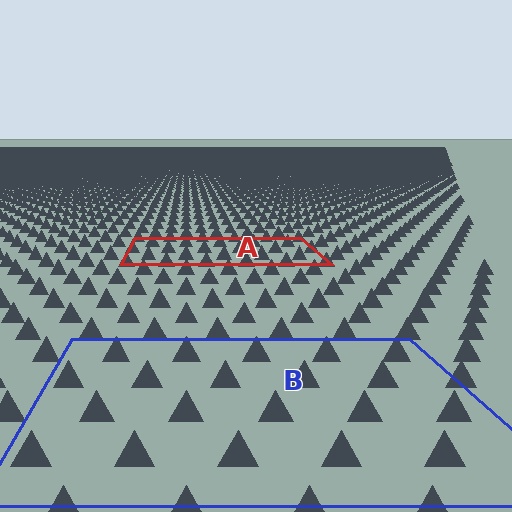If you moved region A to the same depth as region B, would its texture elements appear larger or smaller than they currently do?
They would appear larger. At a closer depth, the same texture elements are projected at a bigger on-screen size.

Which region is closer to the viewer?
Region B is closer. The texture elements there are larger and more spread out.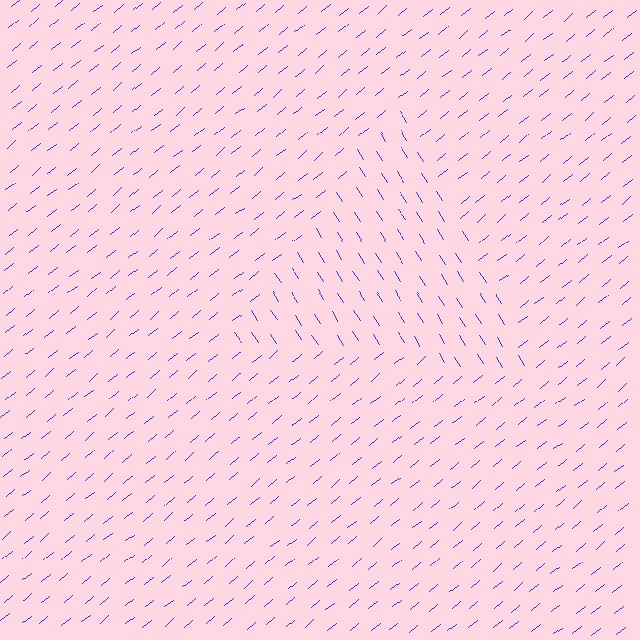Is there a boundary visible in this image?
Yes, there is a texture boundary formed by a change in line orientation.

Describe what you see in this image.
The image is filled with small blue line segments. A triangle region in the image has lines oriented differently from the surrounding lines, creating a visible texture boundary.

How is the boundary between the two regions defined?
The boundary is defined purely by a change in line orientation (approximately 83 degrees difference). All lines are the same color and thickness.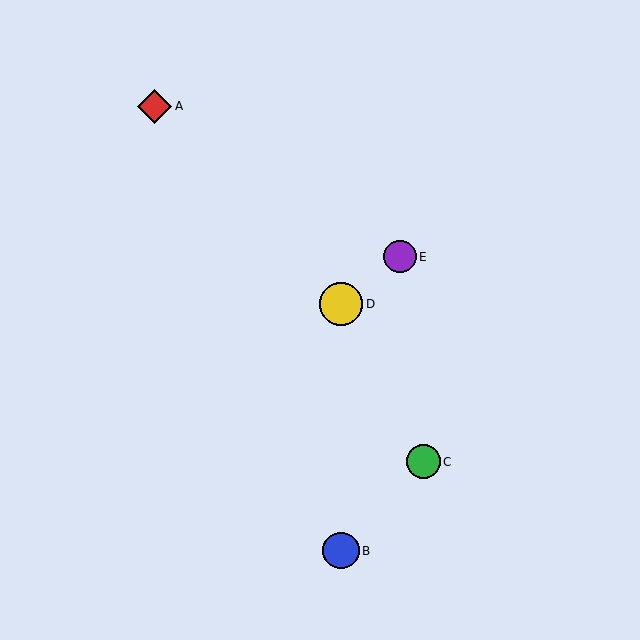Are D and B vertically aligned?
Yes, both are at x≈341.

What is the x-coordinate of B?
Object B is at x≈341.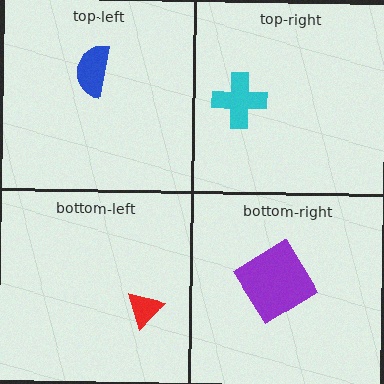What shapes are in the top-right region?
The cyan cross.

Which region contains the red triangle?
The bottom-left region.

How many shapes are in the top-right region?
1.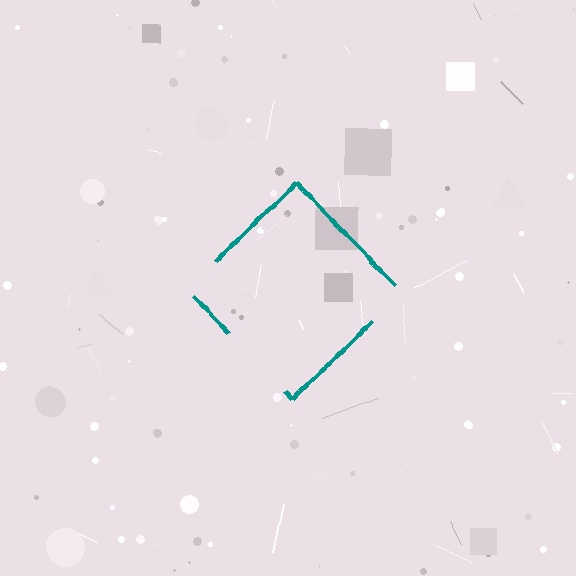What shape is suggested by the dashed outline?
The dashed outline suggests a diamond.